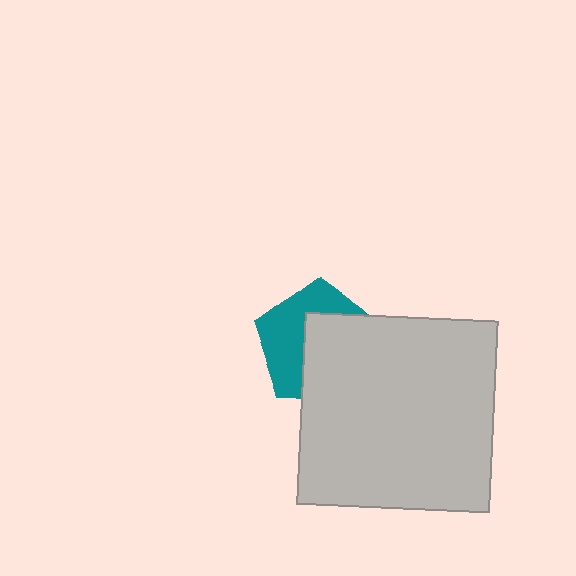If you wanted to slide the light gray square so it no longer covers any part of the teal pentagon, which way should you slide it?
Slide it toward the lower-right — that is the most direct way to separate the two shapes.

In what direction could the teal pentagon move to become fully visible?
The teal pentagon could move toward the upper-left. That would shift it out from behind the light gray square entirely.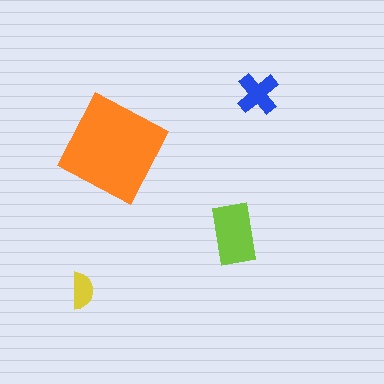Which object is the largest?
The orange square.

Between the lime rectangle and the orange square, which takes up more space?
The orange square.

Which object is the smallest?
The yellow semicircle.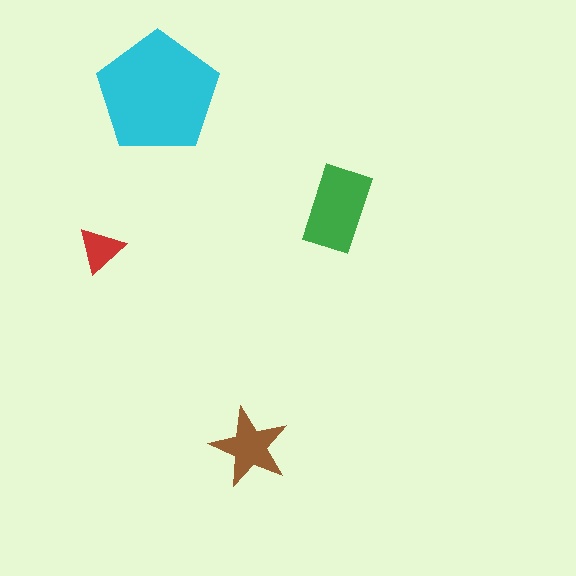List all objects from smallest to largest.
The red triangle, the brown star, the green rectangle, the cyan pentagon.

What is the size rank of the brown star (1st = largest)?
3rd.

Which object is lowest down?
The brown star is bottommost.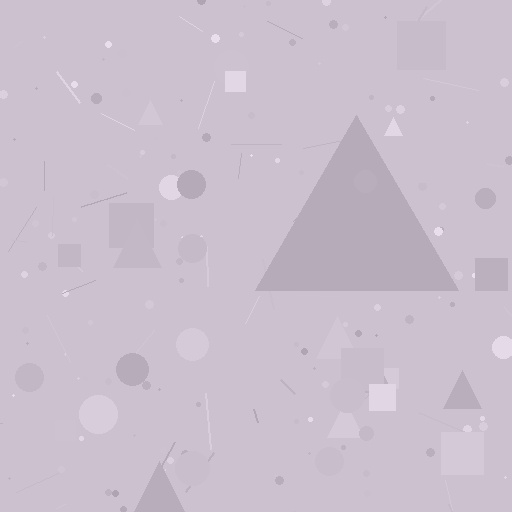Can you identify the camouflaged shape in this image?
The camouflaged shape is a triangle.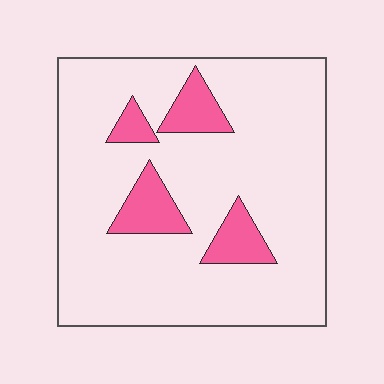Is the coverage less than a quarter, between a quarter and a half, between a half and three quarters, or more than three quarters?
Less than a quarter.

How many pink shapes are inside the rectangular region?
4.